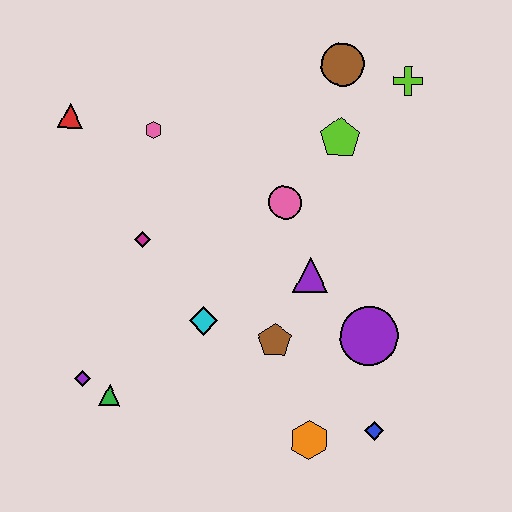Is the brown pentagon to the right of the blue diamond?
No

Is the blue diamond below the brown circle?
Yes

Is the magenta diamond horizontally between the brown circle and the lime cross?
No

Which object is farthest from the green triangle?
The lime cross is farthest from the green triangle.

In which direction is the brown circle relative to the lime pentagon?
The brown circle is above the lime pentagon.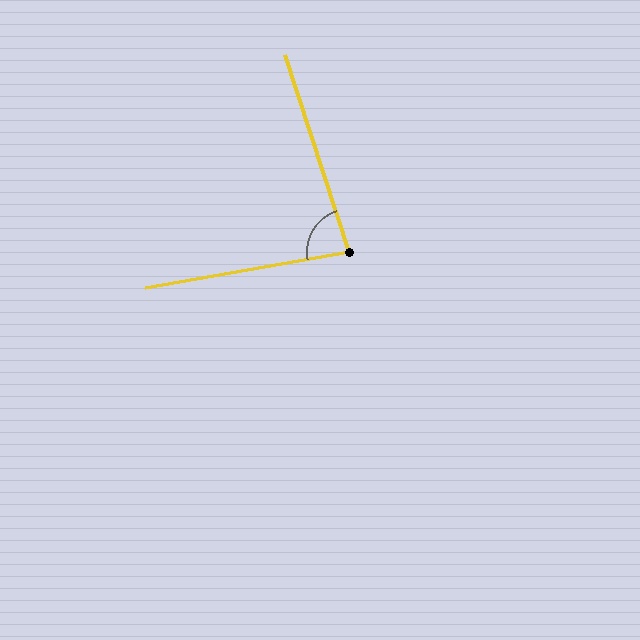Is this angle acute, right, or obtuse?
It is acute.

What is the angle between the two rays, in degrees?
Approximately 82 degrees.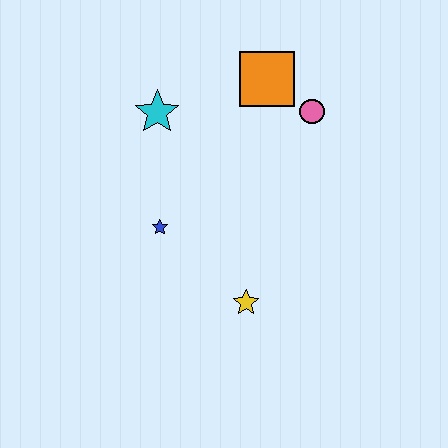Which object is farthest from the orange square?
The yellow star is farthest from the orange square.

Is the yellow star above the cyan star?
No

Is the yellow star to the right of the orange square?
No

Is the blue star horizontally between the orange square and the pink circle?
No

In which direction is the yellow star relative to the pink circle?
The yellow star is below the pink circle.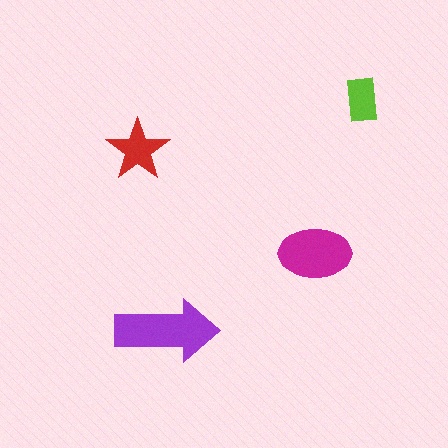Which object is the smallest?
The lime rectangle.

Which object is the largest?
The purple arrow.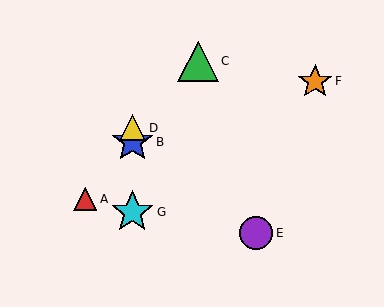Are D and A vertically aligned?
No, D is at x≈132 and A is at x≈85.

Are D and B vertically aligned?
Yes, both are at x≈132.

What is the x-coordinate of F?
Object F is at x≈315.